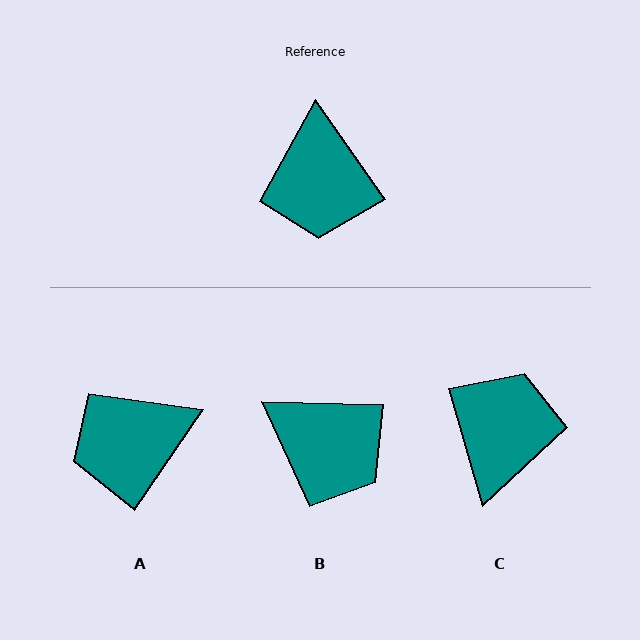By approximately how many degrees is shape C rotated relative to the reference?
Approximately 161 degrees counter-clockwise.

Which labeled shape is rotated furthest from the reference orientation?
C, about 161 degrees away.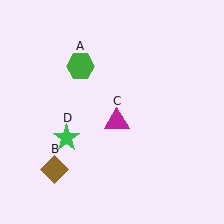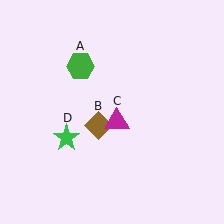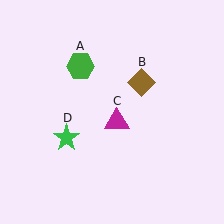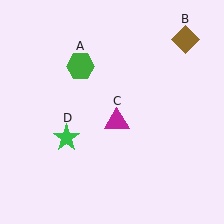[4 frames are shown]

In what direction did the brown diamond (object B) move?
The brown diamond (object B) moved up and to the right.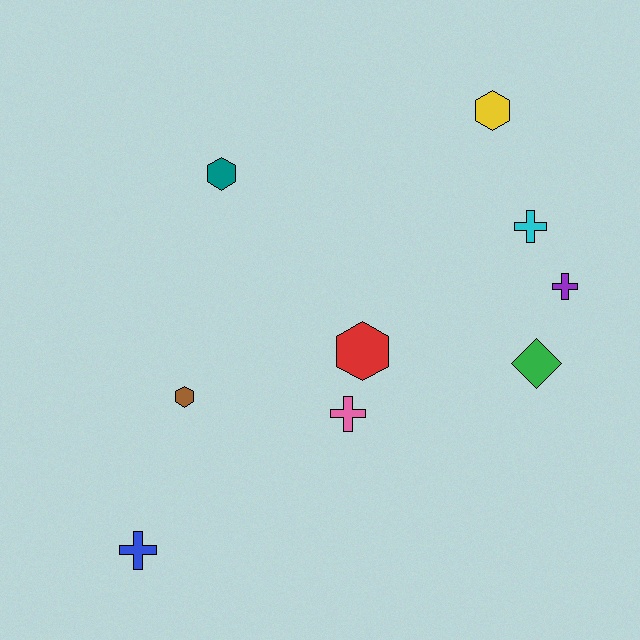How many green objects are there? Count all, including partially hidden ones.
There is 1 green object.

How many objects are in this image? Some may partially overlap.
There are 9 objects.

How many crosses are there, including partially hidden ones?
There are 4 crosses.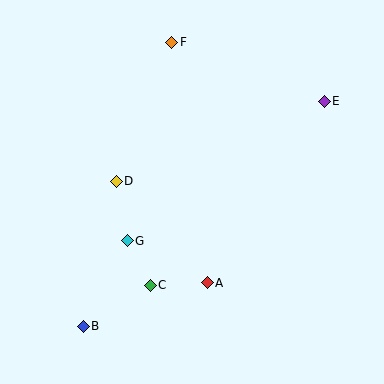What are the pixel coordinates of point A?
Point A is at (207, 283).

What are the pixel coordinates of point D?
Point D is at (116, 181).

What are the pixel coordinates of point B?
Point B is at (83, 326).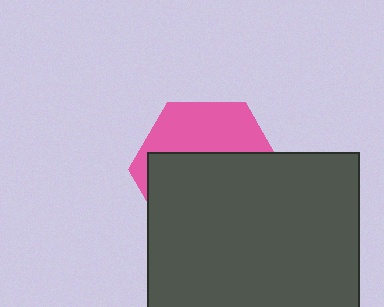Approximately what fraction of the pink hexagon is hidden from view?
Roughly 63% of the pink hexagon is hidden behind the dark gray square.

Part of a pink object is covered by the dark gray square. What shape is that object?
It is a hexagon.